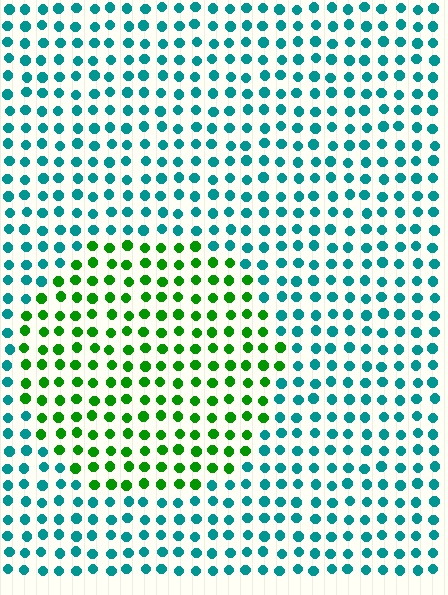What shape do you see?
I see a circle.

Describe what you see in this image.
The image is filled with small teal elements in a uniform arrangement. A circle-shaped region is visible where the elements are tinted to a slightly different hue, forming a subtle color boundary.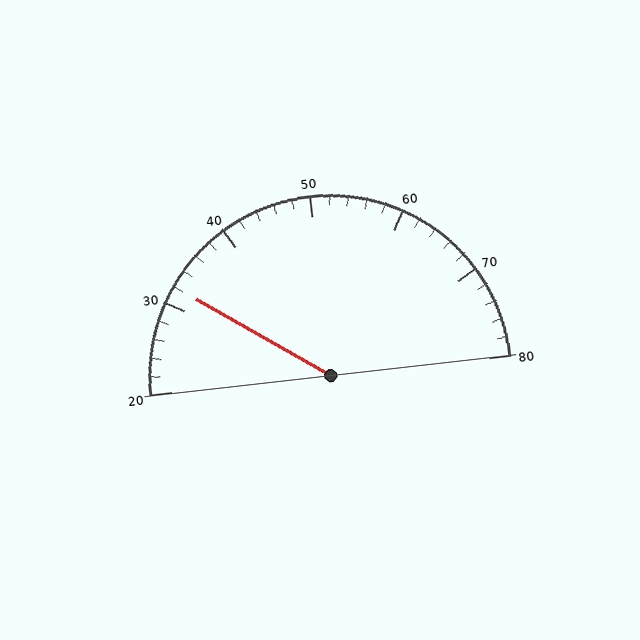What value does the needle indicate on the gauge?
The needle indicates approximately 32.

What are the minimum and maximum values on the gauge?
The gauge ranges from 20 to 80.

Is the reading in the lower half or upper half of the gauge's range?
The reading is in the lower half of the range (20 to 80).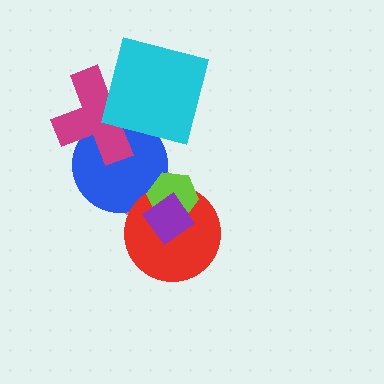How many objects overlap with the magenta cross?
2 objects overlap with the magenta cross.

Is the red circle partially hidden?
Yes, it is partially covered by another shape.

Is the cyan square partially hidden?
No, no other shape covers it.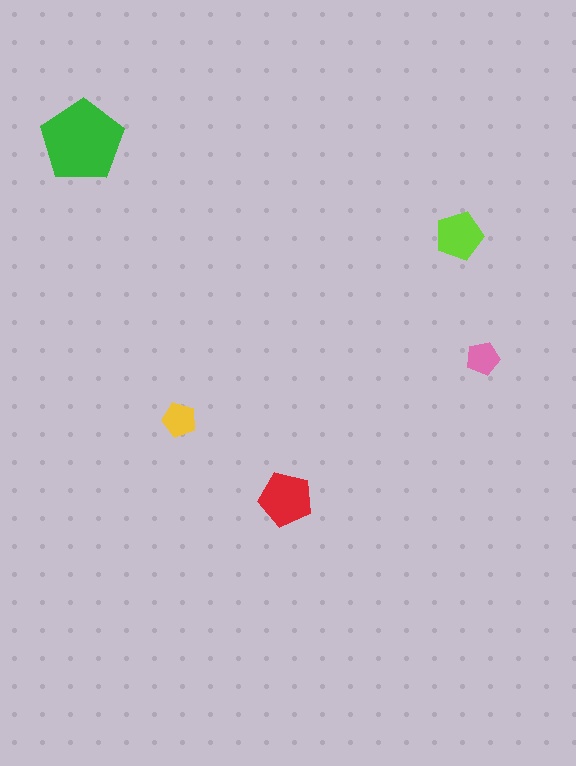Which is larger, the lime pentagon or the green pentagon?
The green one.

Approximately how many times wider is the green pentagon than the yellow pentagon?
About 2.5 times wider.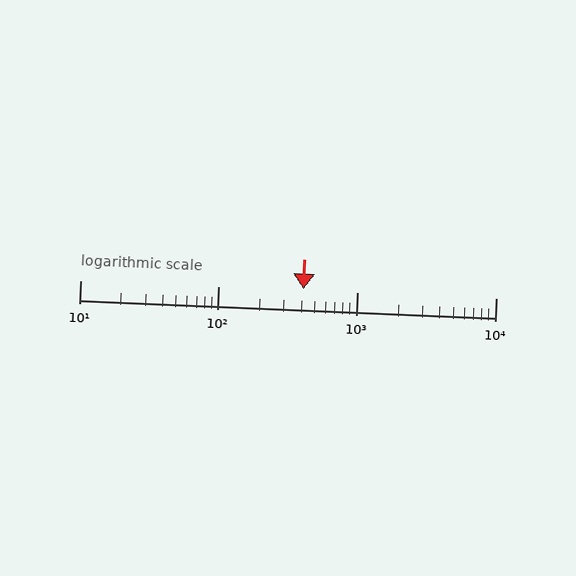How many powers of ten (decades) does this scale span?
The scale spans 3 decades, from 10 to 10000.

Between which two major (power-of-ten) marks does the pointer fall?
The pointer is between 100 and 1000.